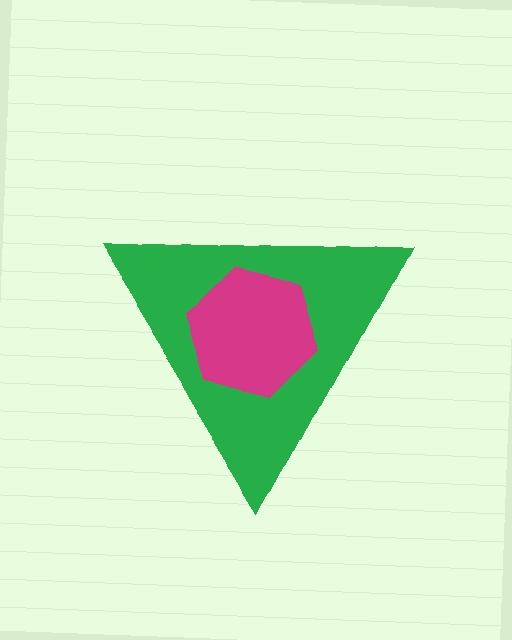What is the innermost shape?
The magenta hexagon.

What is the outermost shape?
The green triangle.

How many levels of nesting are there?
2.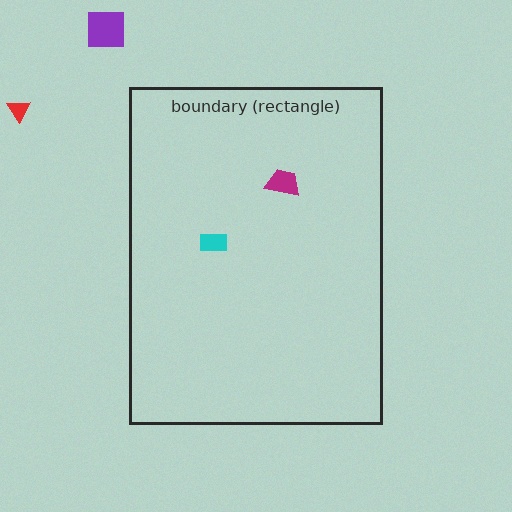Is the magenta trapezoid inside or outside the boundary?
Inside.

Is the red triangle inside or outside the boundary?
Outside.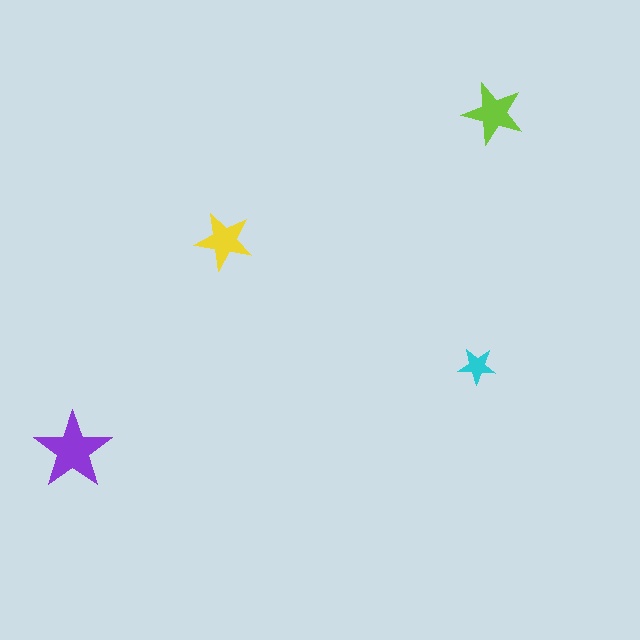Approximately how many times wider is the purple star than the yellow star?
About 1.5 times wider.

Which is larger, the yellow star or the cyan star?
The yellow one.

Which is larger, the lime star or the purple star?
The purple one.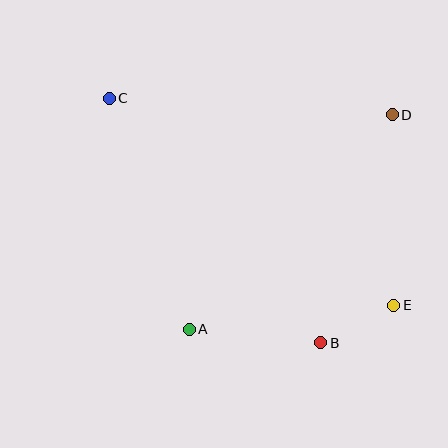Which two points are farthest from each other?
Points C and E are farthest from each other.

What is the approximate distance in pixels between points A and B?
The distance between A and B is approximately 132 pixels.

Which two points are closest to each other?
Points B and E are closest to each other.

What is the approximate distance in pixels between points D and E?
The distance between D and E is approximately 190 pixels.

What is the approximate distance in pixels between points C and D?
The distance between C and D is approximately 283 pixels.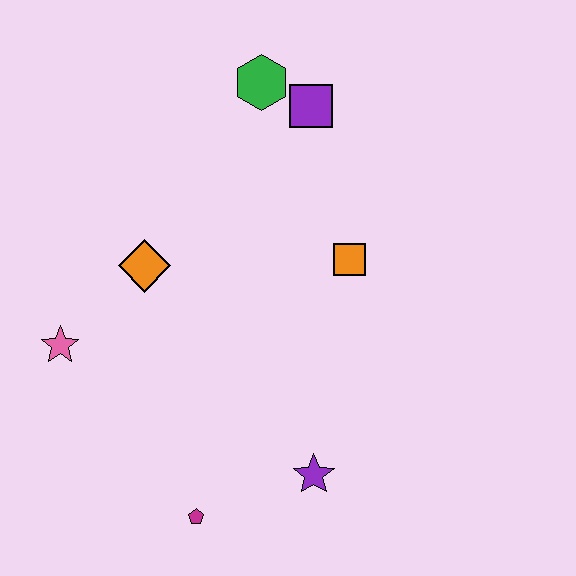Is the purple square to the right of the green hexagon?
Yes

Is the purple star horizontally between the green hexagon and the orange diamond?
No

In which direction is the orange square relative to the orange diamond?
The orange square is to the right of the orange diamond.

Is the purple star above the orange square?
No